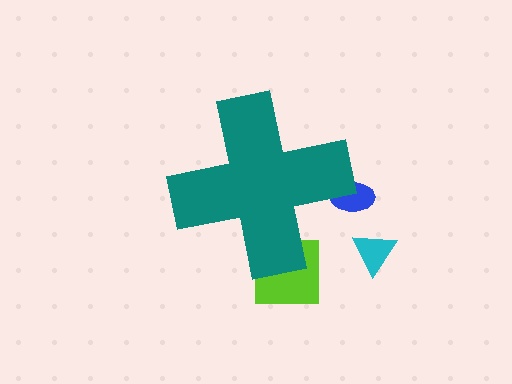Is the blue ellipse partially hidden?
Yes, the blue ellipse is partially hidden behind the teal cross.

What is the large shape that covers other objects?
A teal cross.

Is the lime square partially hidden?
Yes, the lime square is partially hidden behind the teal cross.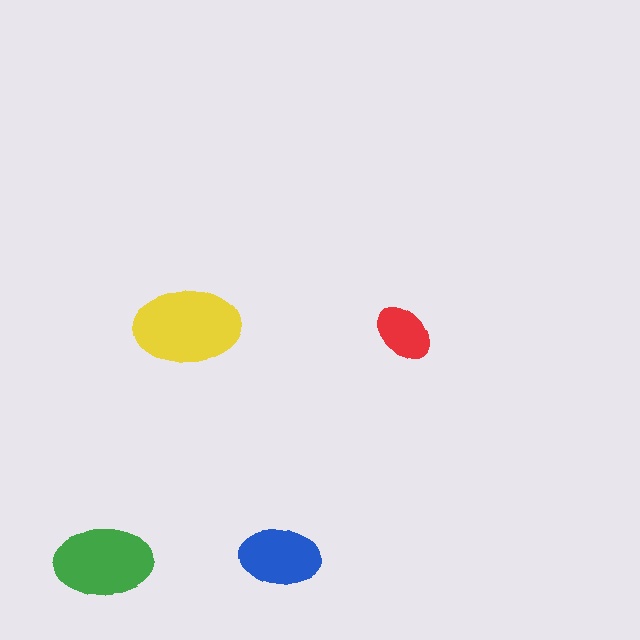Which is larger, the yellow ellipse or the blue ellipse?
The yellow one.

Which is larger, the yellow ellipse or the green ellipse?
The yellow one.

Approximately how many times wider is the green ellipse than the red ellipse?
About 1.5 times wider.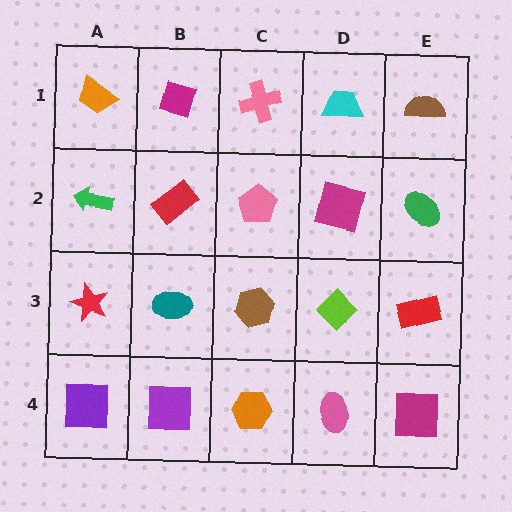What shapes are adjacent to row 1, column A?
A green arrow (row 2, column A), a magenta diamond (row 1, column B).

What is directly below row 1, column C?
A pink pentagon.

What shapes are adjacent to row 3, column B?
A red rectangle (row 2, column B), a purple square (row 4, column B), a red star (row 3, column A), a brown hexagon (row 3, column C).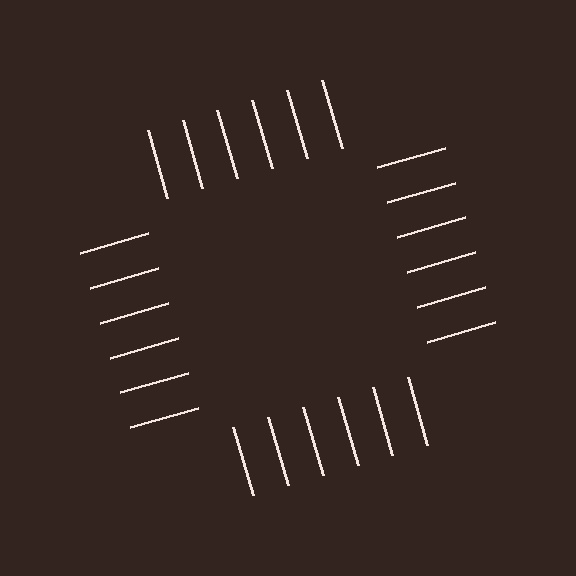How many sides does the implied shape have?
4 sides — the line-ends trace a square.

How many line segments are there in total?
24 — 6 along each of the 4 edges.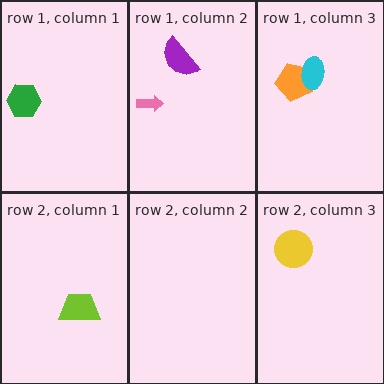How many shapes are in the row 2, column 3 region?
1.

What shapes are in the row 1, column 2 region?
The purple semicircle, the pink arrow.